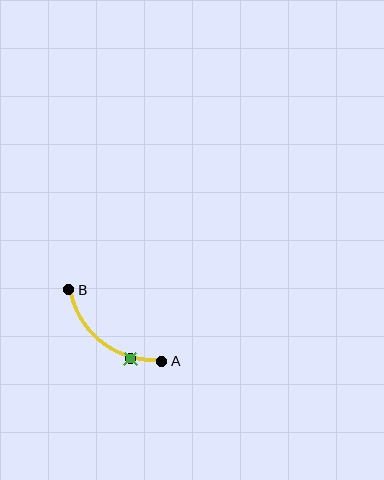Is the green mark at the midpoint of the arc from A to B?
No. The green mark lies on the arc but is closer to endpoint A. The arc midpoint would be at the point on the curve equidistant along the arc from both A and B.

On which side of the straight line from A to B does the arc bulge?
The arc bulges below and to the left of the straight line connecting A and B.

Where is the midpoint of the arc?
The arc midpoint is the point on the curve farthest from the straight line joining A and B. It sits below and to the left of that line.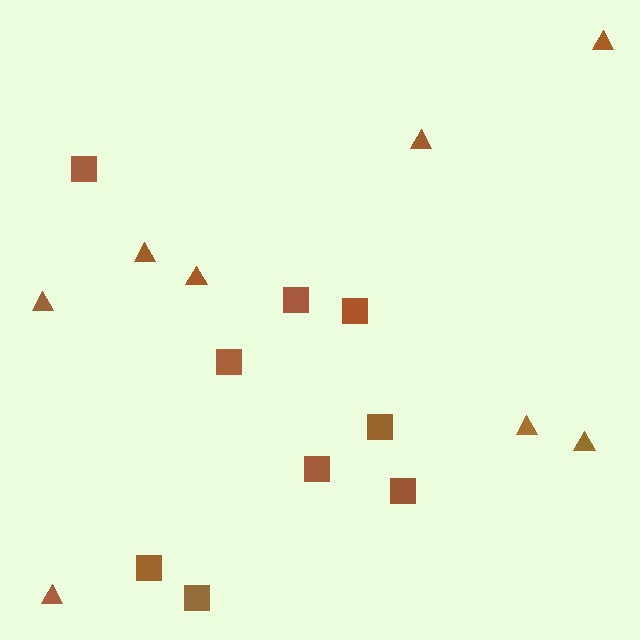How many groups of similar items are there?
There are 2 groups: one group of triangles (8) and one group of squares (9).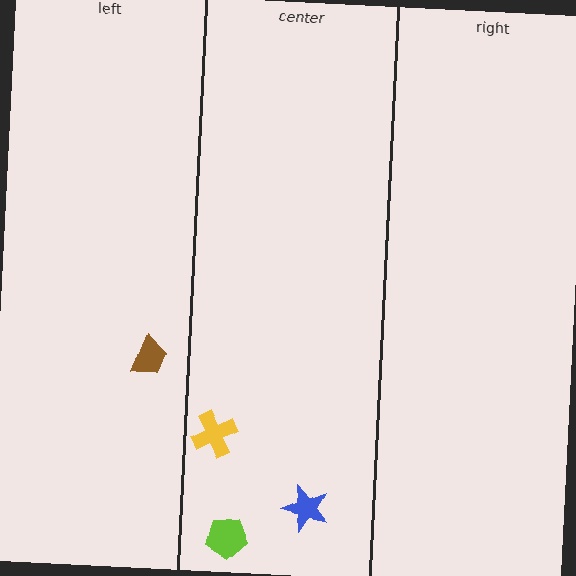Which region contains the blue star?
The center region.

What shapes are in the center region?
The blue star, the lime pentagon, the yellow cross.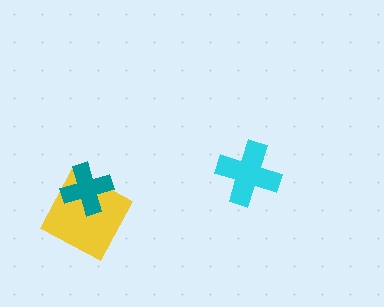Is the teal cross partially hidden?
No, no other shape covers it.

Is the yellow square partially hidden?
Yes, it is partially covered by another shape.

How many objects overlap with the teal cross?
1 object overlaps with the teal cross.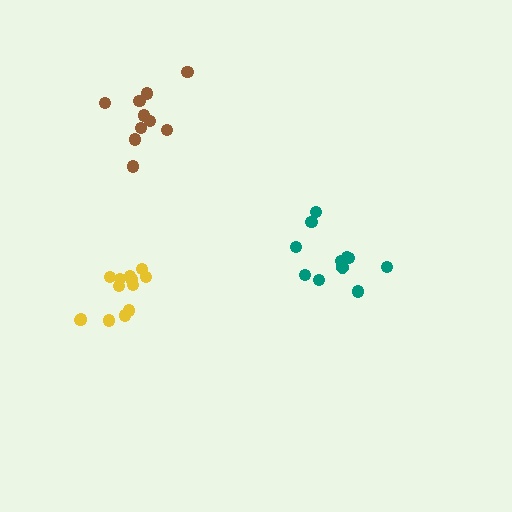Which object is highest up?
The brown cluster is topmost.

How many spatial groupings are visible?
There are 3 spatial groupings.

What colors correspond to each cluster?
The clusters are colored: brown, teal, yellow.